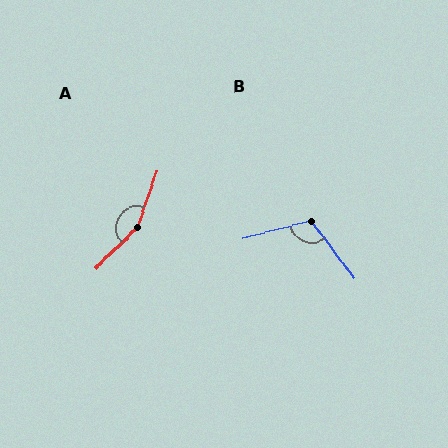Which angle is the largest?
A, at approximately 154 degrees.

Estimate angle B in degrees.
Approximately 112 degrees.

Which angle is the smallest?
B, at approximately 112 degrees.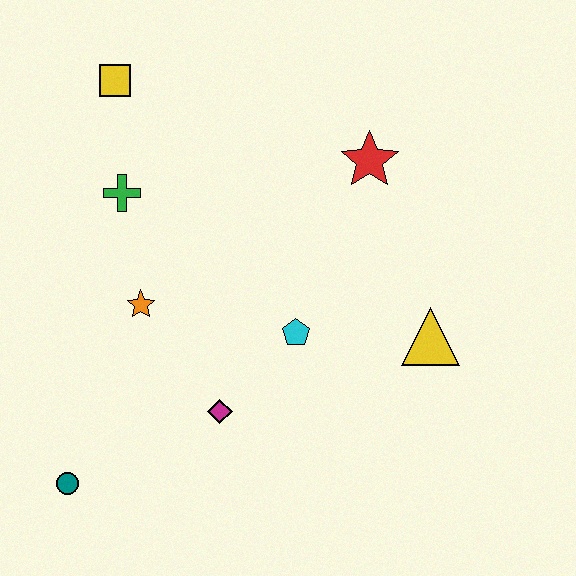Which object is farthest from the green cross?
The yellow triangle is farthest from the green cross.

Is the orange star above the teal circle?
Yes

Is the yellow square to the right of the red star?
No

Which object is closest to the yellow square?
The green cross is closest to the yellow square.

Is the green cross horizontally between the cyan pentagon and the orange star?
No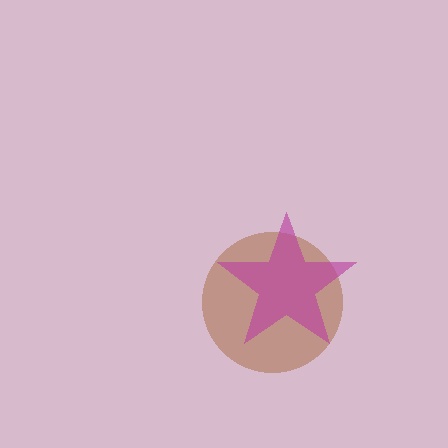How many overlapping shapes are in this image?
There are 2 overlapping shapes in the image.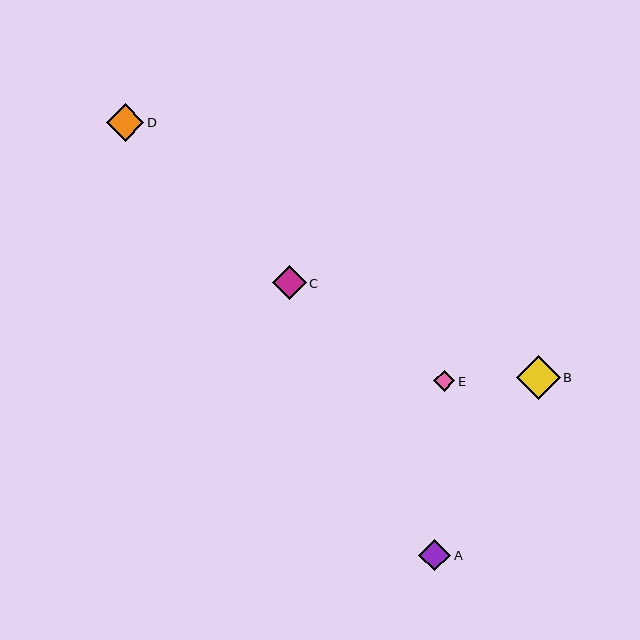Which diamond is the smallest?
Diamond E is the smallest with a size of approximately 21 pixels.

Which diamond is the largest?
Diamond B is the largest with a size of approximately 44 pixels.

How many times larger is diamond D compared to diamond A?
Diamond D is approximately 1.2 times the size of diamond A.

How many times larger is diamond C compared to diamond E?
Diamond C is approximately 1.6 times the size of diamond E.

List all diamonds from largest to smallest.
From largest to smallest: B, D, C, A, E.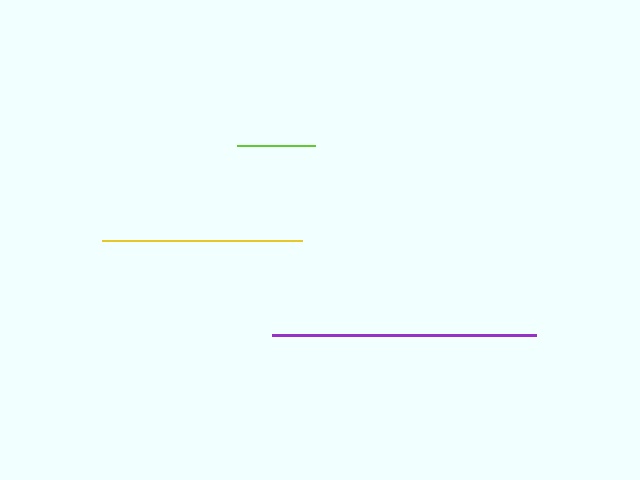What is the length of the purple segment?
The purple segment is approximately 264 pixels long.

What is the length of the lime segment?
The lime segment is approximately 78 pixels long.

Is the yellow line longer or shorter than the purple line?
The purple line is longer than the yellow line.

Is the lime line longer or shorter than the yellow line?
The yellow line is longer than the lime line.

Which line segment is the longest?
The purple line is the longest at approximately 264 pixels.